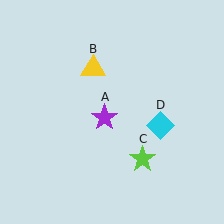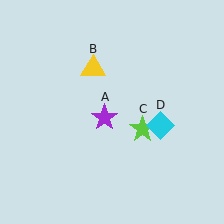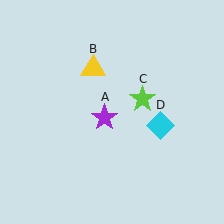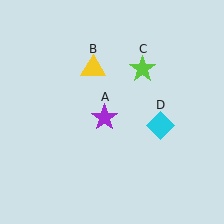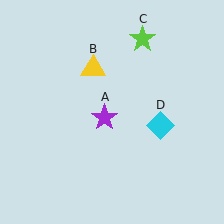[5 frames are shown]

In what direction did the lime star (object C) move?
The lime star (object C) moved up.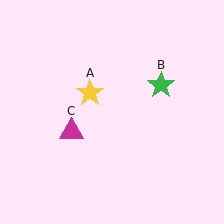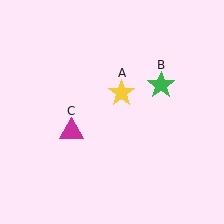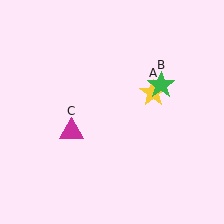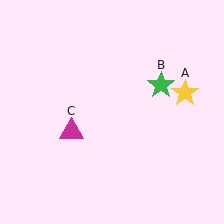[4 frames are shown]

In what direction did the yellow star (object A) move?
The yellow star (object A) moved right.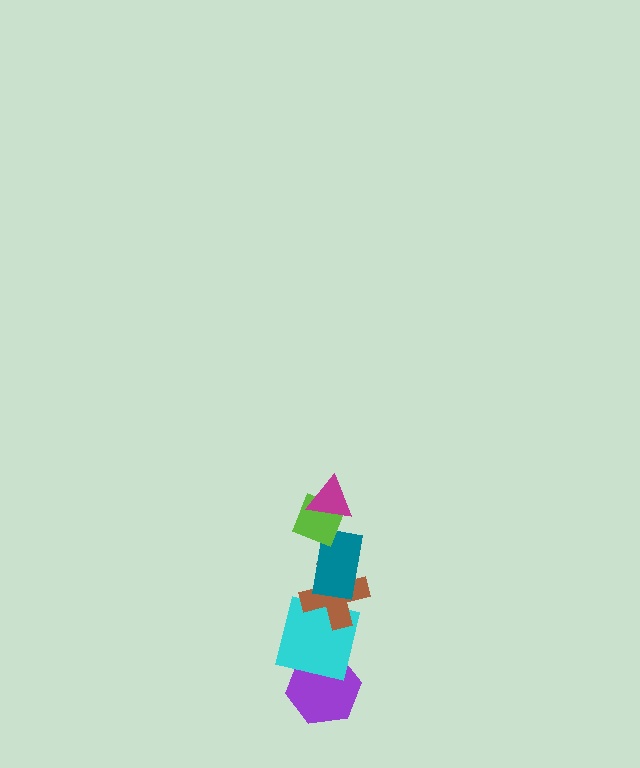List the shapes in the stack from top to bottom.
From top to bottom: the magenta triangle, the lime diamond, the teal rectangle, the brown cross, the cyan square, the purple hexagon.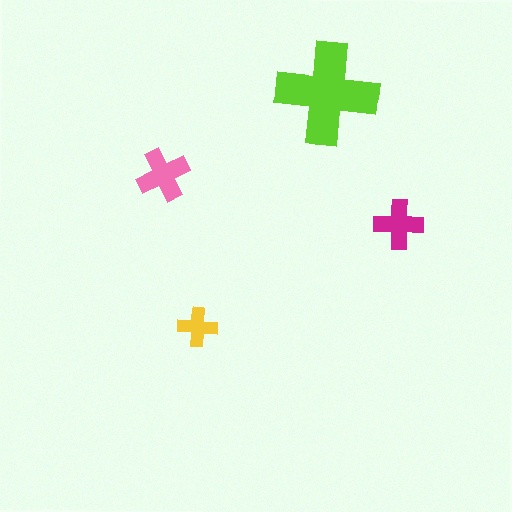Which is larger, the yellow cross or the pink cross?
The pink one.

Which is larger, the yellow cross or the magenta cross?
The magenta one.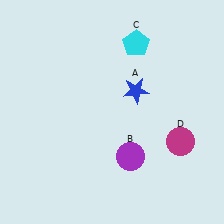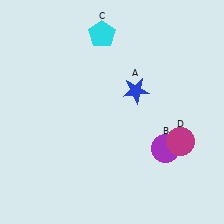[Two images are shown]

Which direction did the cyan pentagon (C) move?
The cyan pentagon (C) moved left.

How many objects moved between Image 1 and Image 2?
2 objects moved between the two images.